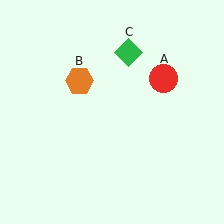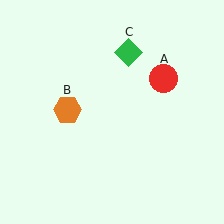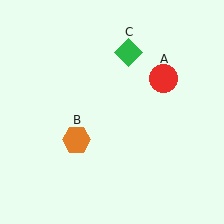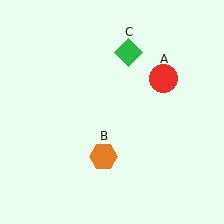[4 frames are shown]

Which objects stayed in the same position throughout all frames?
Red circle (object A) and green diamond (object C) remained stationary.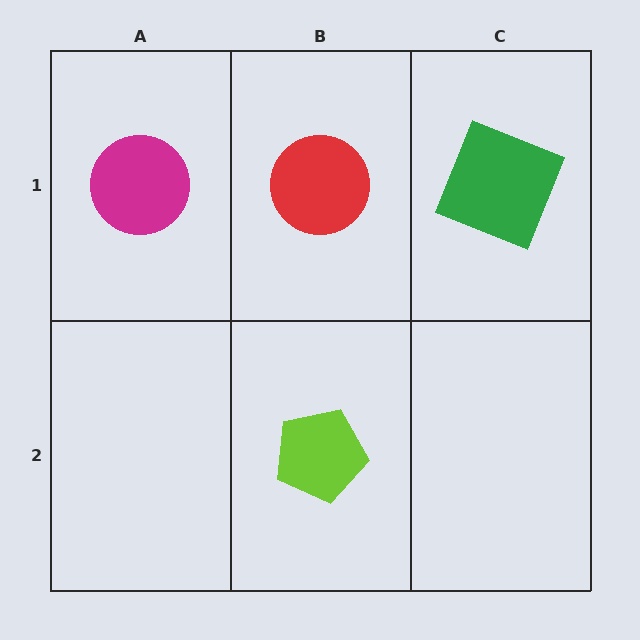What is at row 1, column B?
A red circle.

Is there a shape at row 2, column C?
No, that cell is empty.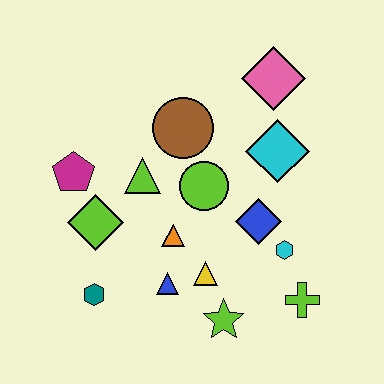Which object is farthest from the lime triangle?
The lime cross is farthest from the lime triangle.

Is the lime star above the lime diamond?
No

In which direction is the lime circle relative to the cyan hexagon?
The lime circle is to the left of the cyan hexagon.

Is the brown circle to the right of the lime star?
No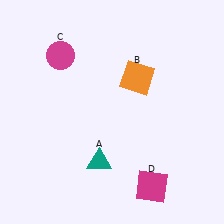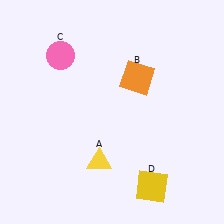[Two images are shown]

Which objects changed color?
A changed from teal to yellow. C changed from magenta to pink. D changed from magenta to yellow.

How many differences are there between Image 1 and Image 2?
There are 3 differences between the two images.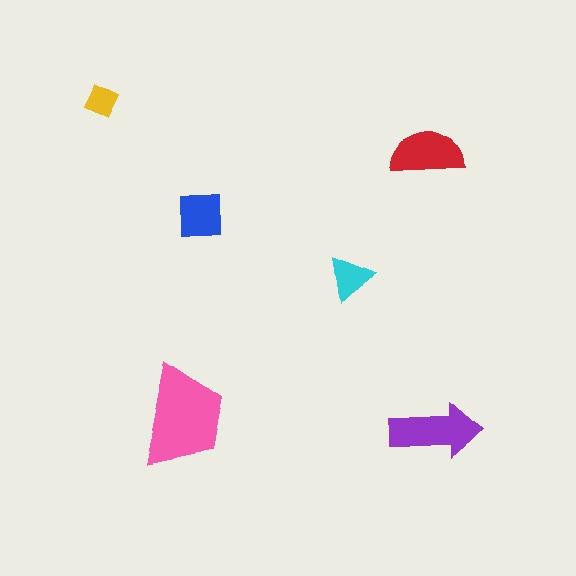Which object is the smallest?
The yellow diamond.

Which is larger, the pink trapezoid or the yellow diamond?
The pink trapezoid.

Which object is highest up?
The yellow diamond is topmost.